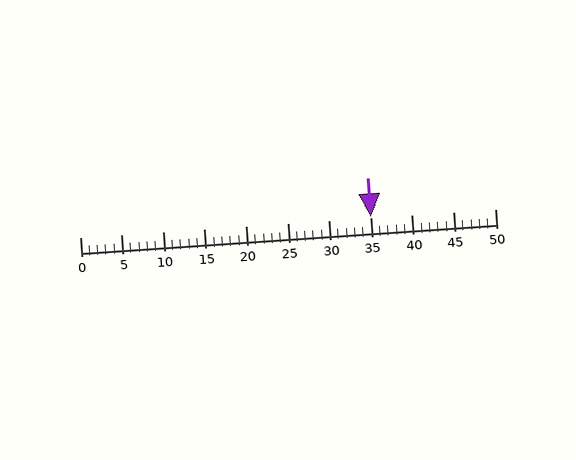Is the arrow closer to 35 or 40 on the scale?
The arrow is closer to 35.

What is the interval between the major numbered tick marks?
The major tick marks are spaced 5 units apart.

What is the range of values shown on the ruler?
The ruler shows values from 0 to 50.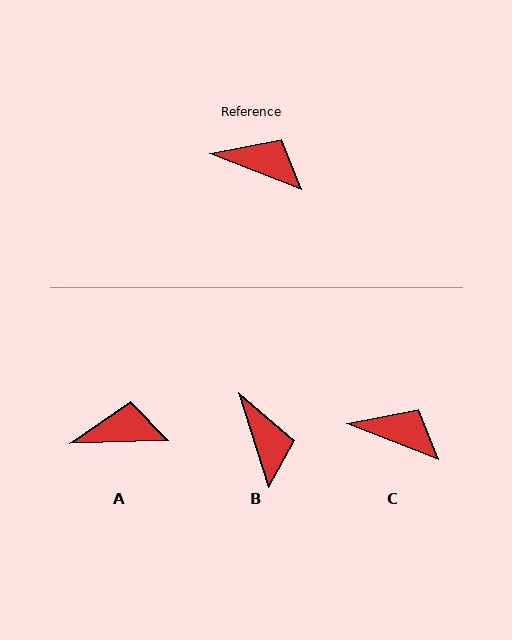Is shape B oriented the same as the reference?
No, it is off by about 51 degrees.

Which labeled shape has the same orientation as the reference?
C.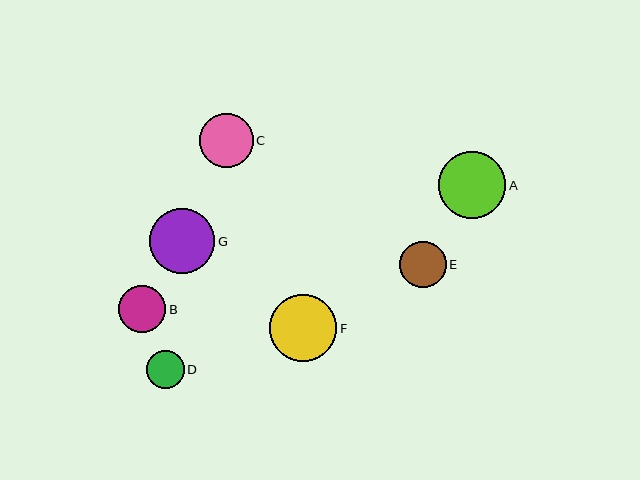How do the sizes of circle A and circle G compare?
Circle A and circle G are approximately the same size.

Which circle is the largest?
Circle F is the largest with a size of approximately 67 pixels.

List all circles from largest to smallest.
From largest to smallest: F, A, G, C, B, E, D.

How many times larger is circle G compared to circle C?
Circle G is approximately 1.2 times the size of circle C.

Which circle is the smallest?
Circle D is the smallest with a size of approximately 38 pixels.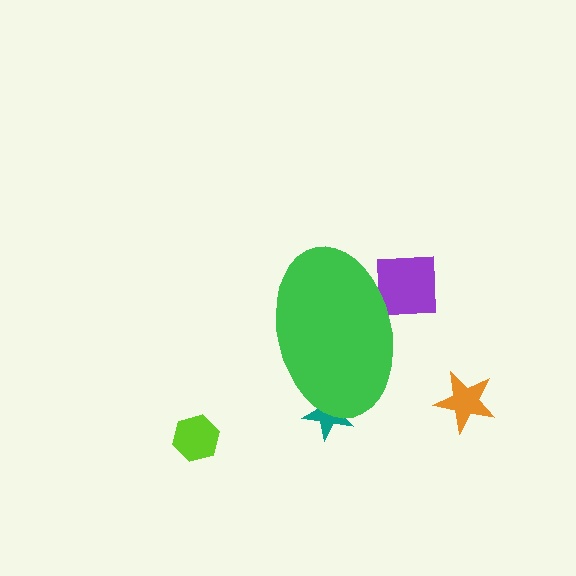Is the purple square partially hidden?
Yes, the purple square is partially hidden behind the green ellipse.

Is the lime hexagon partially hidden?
No, the lime hexagon is fully visible.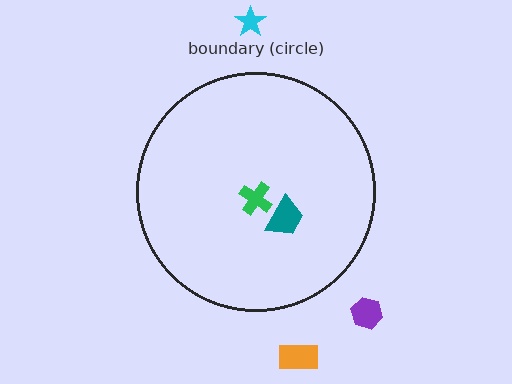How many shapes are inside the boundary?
2 inside, 3 outside.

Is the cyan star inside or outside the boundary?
Outside.